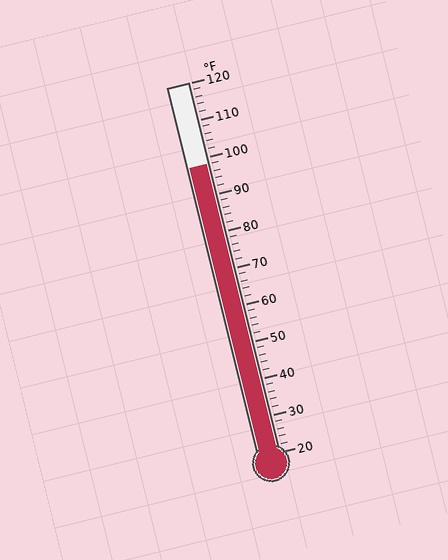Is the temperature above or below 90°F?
The temperature is above 90°F.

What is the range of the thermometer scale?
The thermometer scale ranges from 20°F to 120°F.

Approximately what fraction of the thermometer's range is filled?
The thermometer is filled to approximately 80% of its range.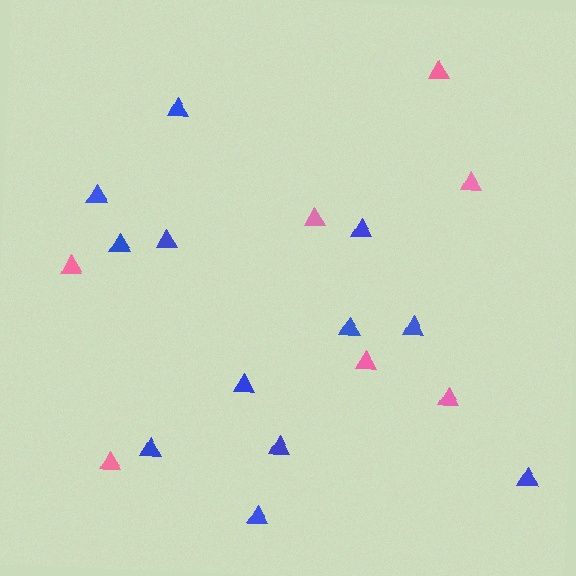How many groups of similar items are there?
There are 2 groups: one group of pink triangles (7) and one group of blue triangles (12).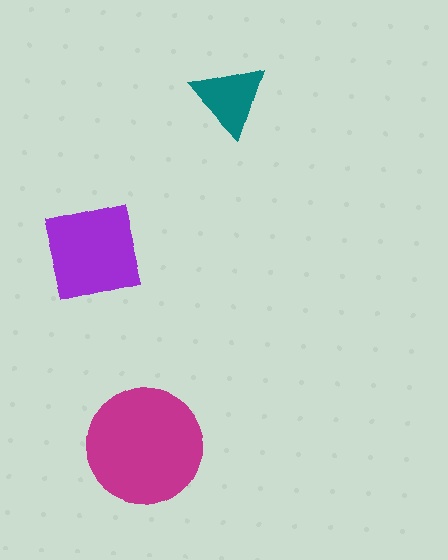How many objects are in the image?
There are 3 objects in the image.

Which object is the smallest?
The teal triangle.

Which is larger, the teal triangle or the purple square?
The purple square.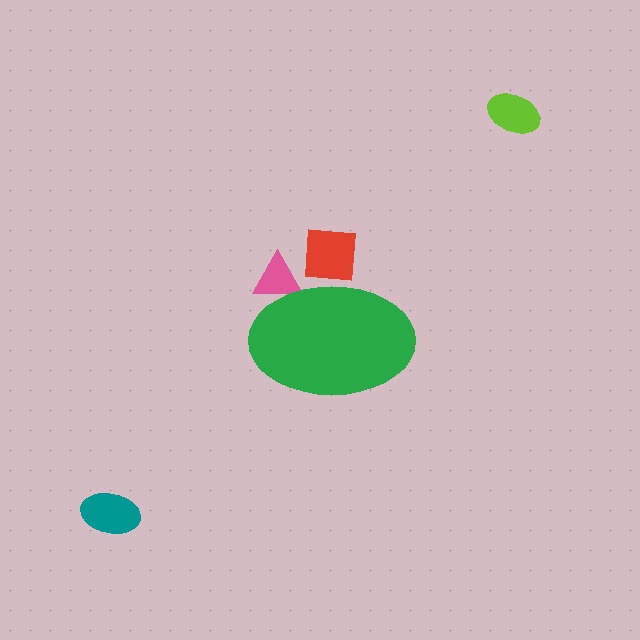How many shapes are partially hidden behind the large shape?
2 shapes are partially hidden.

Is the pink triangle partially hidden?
Yes, the pink triangle is partially hidden behind the green ellipse.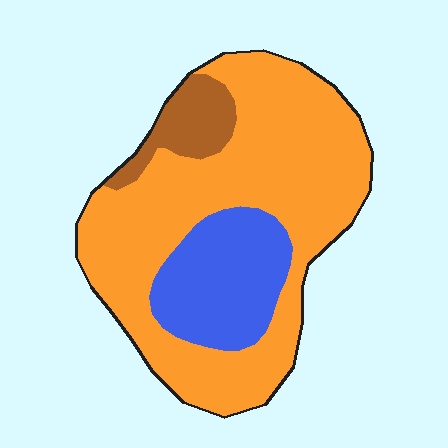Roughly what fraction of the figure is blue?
Blue covers 21% of the figure.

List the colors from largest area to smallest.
From largest to smallest: orange, blue, brown.